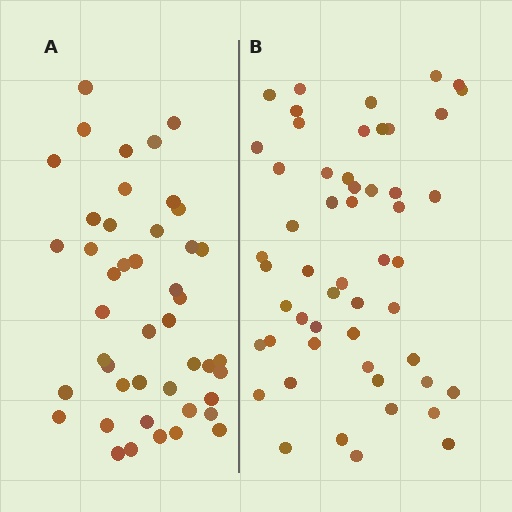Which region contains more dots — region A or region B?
Region B (the right region) has more dots.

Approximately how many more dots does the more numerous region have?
Region B has roughly 8 or so more dots than region A.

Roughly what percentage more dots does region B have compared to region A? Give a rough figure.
About 20% more.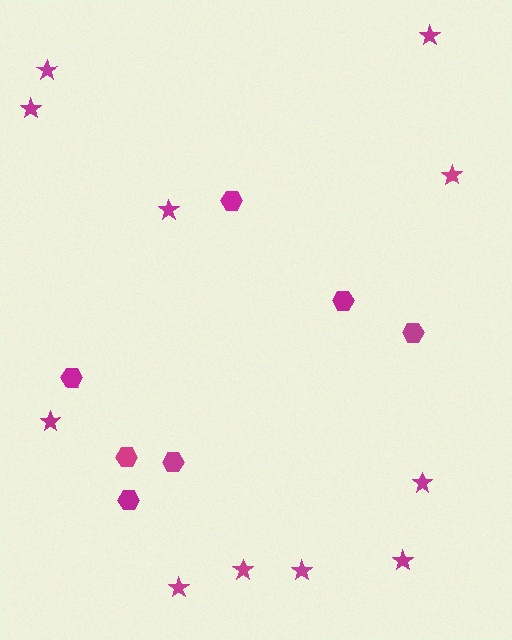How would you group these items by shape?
There are 2 groups: one group of hexagons (7) and one group of stars (11).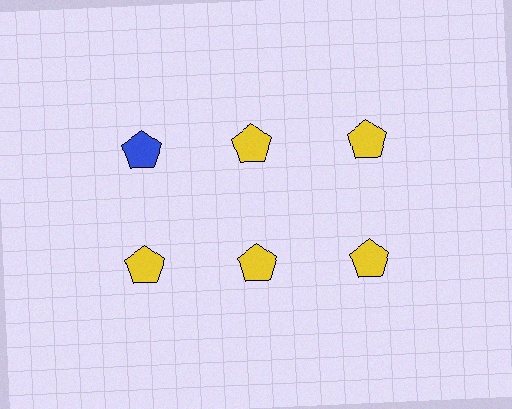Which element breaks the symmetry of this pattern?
The blue pentagon in the top row, leftmost column breaks the symmetry. All other shapes are yellow pentagons.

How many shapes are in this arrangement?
There are 6 shapes arranged in a grid pattern.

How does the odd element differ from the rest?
It has a different color: blue instead of yellow.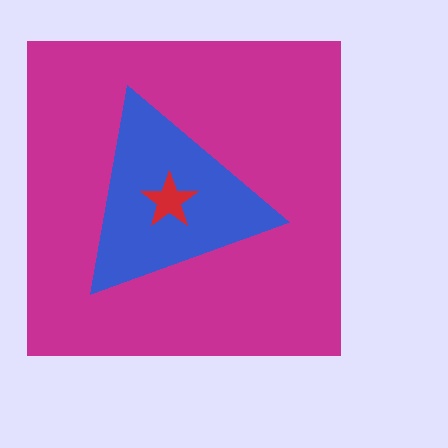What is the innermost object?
The red star.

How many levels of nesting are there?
3.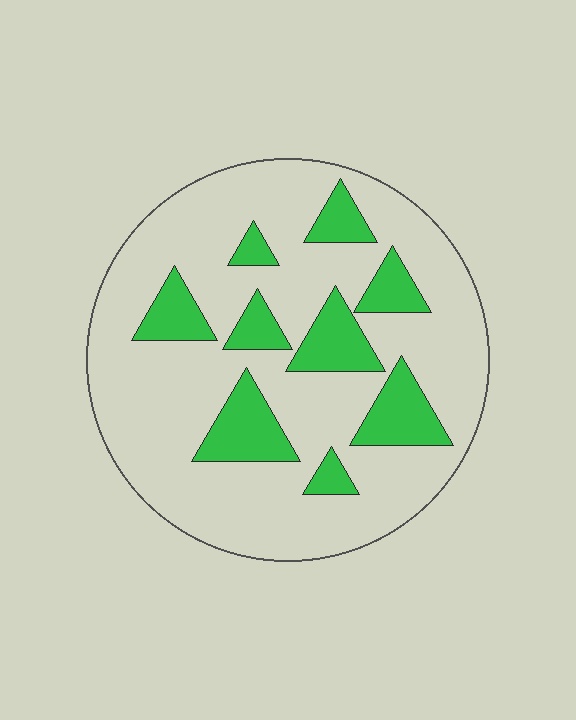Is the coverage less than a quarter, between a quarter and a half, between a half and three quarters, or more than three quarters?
Less than a quarter.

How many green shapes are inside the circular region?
9.